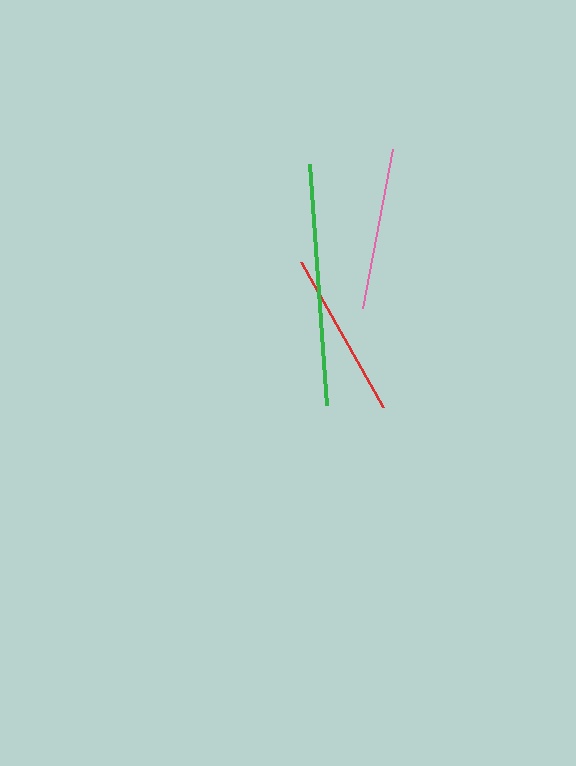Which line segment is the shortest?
The pink line is the shortest at approximately 162 pixels.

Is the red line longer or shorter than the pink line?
The red line is longer than the pink line.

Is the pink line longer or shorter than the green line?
The green line is longer than the pink line.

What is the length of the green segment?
The green segment is approximately 241 pixels long.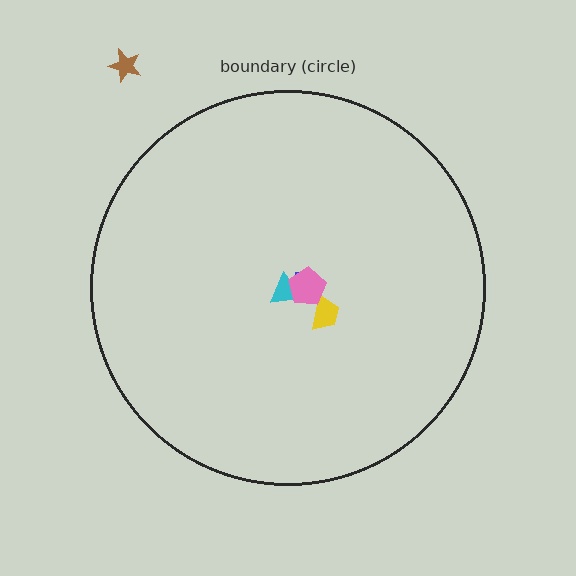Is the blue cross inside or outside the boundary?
Inside.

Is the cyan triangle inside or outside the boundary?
Inside.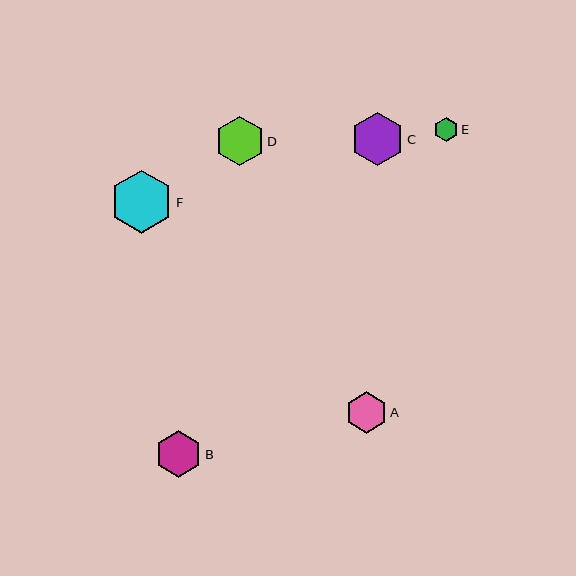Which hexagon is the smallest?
Hexagon E is the smallest with a size of approximately 24 pixels.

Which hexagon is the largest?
Hexagon F is the largest with a size of approximately 63 pixels.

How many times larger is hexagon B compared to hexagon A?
Hexagon B is approximately 1.1 times the size of hexagon A.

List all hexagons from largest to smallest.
From largest to smallest: F, C, D, B, A, E.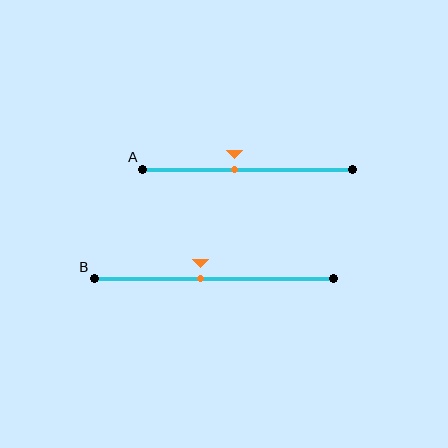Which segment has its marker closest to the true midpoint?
Segment B has its marker closest to the true midpoint.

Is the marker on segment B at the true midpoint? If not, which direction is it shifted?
No, the marker on segment B is shifted to the left by about 6% of the segment length.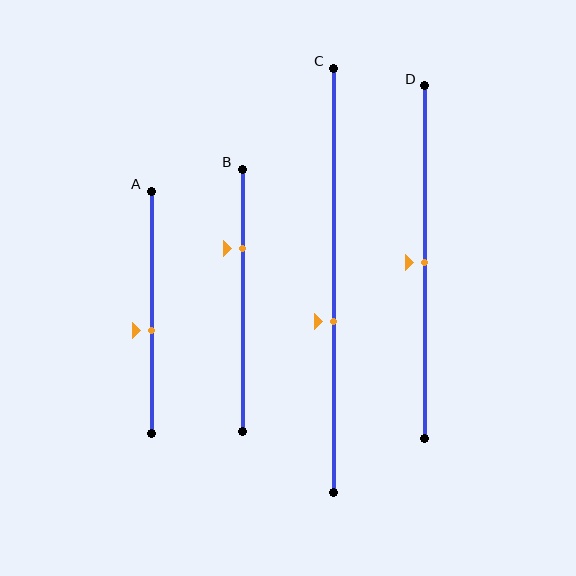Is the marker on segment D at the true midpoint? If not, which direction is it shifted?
Yes, the marker on segment D is at the true midpoint.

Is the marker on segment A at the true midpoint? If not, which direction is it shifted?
No, the marker on segment A is shifted downward by about 7% of the segment length.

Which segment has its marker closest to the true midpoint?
Segment D has its marker closest to the true midpoint.